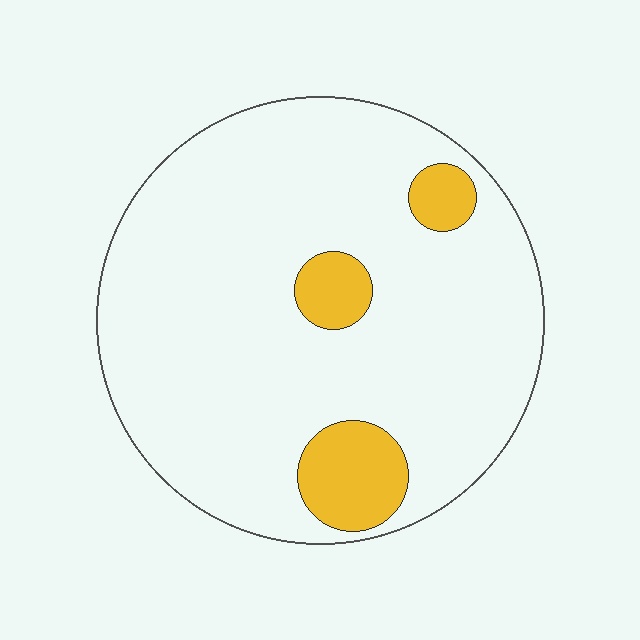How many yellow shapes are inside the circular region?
3.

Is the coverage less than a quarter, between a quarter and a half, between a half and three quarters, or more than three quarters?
Less than a quarter.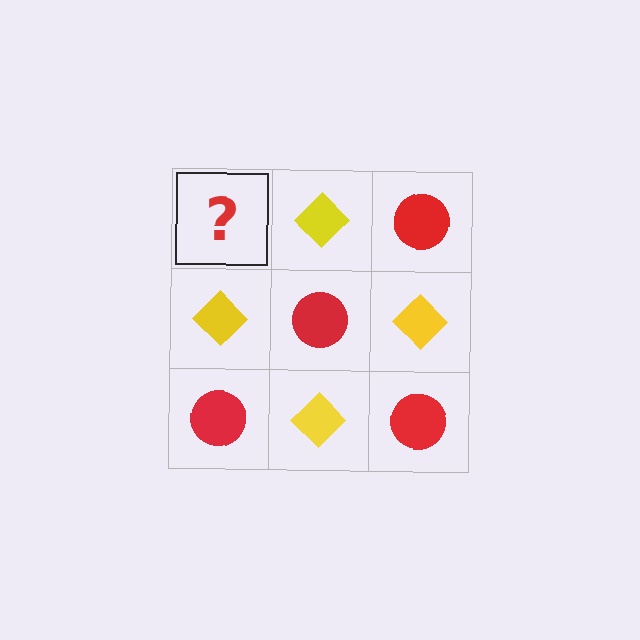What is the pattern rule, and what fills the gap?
The rule is that it alternates red circle and yellow diamond in a checkerboard pattern. The gap should be filled with a red circle.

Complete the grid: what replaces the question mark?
The question mark should be replaced with a red circle.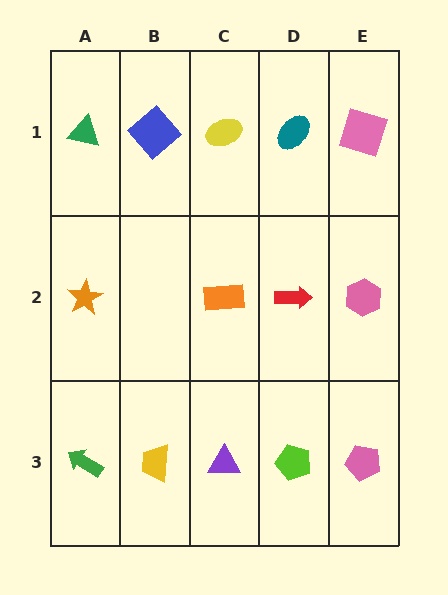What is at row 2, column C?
An orange rectangle.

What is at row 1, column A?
A green triangle.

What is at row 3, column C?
A purple triangle.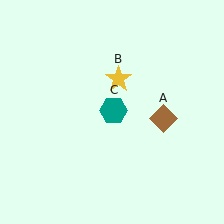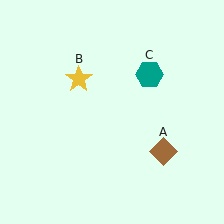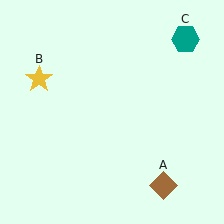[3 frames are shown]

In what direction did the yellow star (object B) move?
The yellow star (object B) moved left.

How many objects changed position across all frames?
3 objects changed position: brown diamond (object A), yellow star (object B), teal hexagon (object C).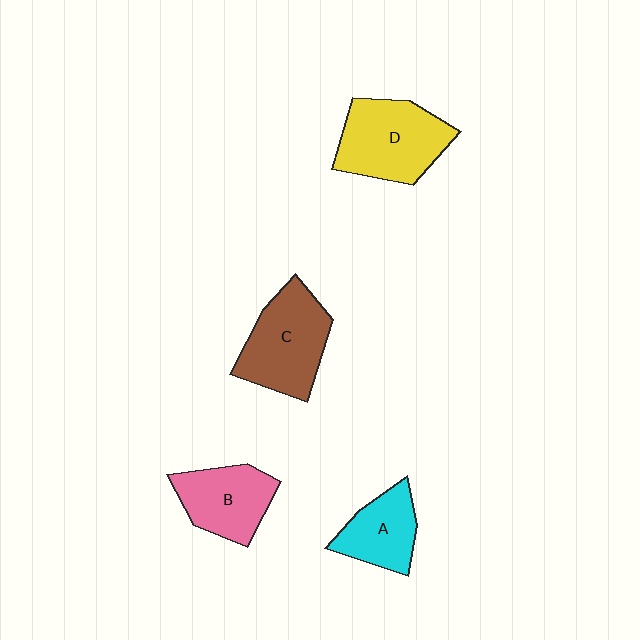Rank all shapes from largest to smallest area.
From largest to smallest: D (yellow), C (brown), B (pink), A (cyan).